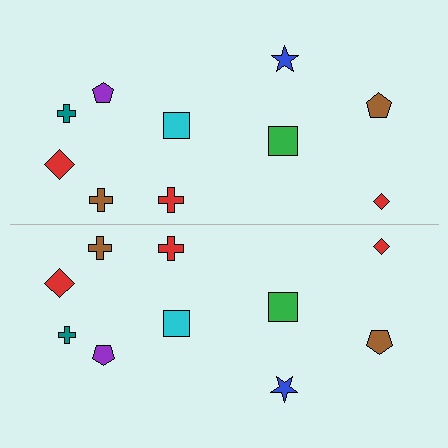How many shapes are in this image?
There are 20 shapes in this image.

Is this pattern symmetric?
Yes, this pattern has bilateral (reflection) symmetry.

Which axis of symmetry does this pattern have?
The pattern has a horizontal axis of symmetry running through the center of the image.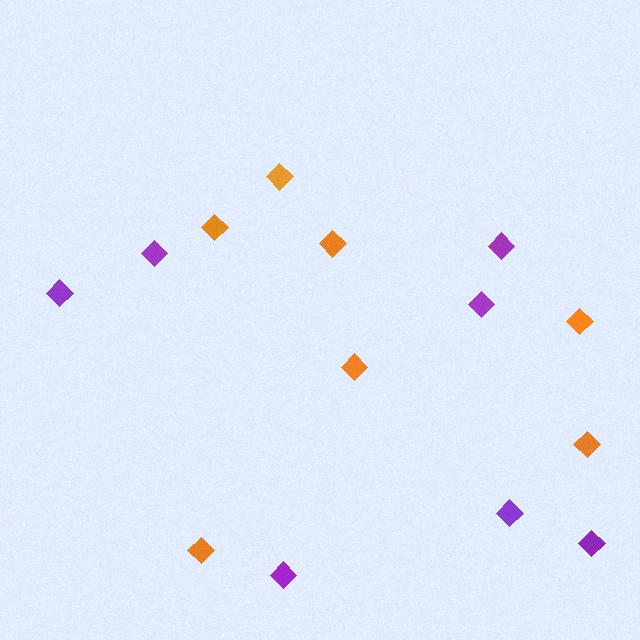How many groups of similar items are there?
There are 2 groups: one group of orange diamonds (7) and one group of purple diamonds (7).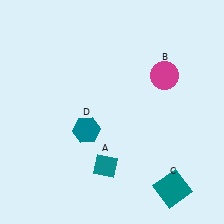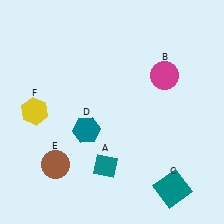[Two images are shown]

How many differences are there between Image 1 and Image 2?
There are 2 differences between the two images.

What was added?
A brown circle (E), a yellow hexagon (F) were added in Image 2.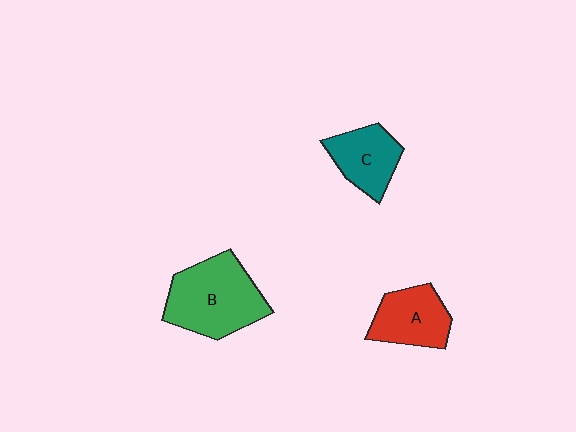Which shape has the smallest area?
Shape C (teal).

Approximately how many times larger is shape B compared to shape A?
Approximately 1.6 times.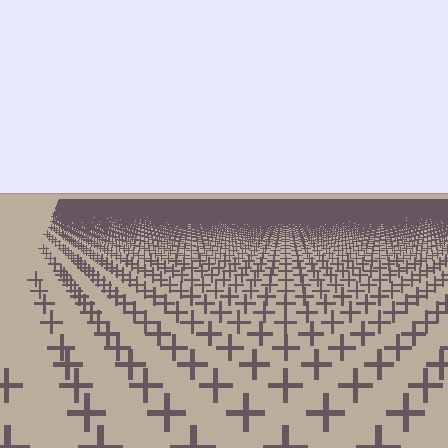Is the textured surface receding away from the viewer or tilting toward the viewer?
The surface is receding away from the viewer. Texture elements get smaller and denser toward the top.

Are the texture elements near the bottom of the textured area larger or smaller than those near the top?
Larger. Near the bottom, elements are closer to the viewer and appear at a bigger on-screen size.